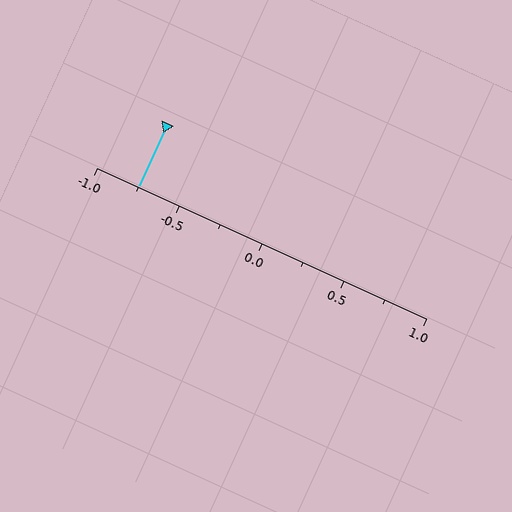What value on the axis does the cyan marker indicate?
The marker indicates approximately -0.75.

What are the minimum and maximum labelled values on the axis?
The axis runs from -1.0 to 1.0.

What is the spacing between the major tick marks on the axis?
The major ticks are spaced 0.5 apart.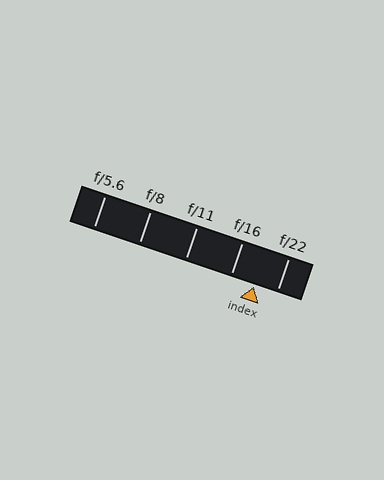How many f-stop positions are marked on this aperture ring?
There are 5 f-stop positions marked.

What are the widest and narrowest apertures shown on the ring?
The widest aperture shown is f/5.6 and the narrowest is f/22.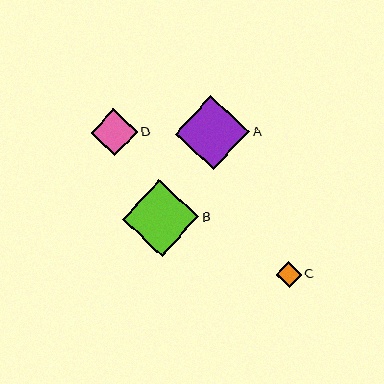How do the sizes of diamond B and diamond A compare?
Diamond B and diamond A are approximately the same size.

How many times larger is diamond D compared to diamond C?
Diamond D is approximately 1.8 times the size of diamond C.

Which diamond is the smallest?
Diamond C is the smallest with a size of approximately 26 pixels.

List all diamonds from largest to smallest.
From largest to smallest: B, A, D, C.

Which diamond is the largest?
Diamond B is the largest with a size of approximately 76 pixels.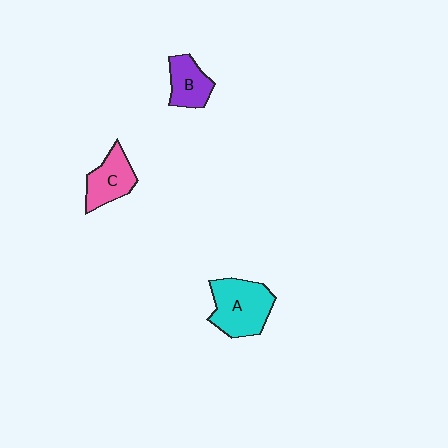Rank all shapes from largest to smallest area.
From largest to smallest: A (cyan), C (pink), B (purple).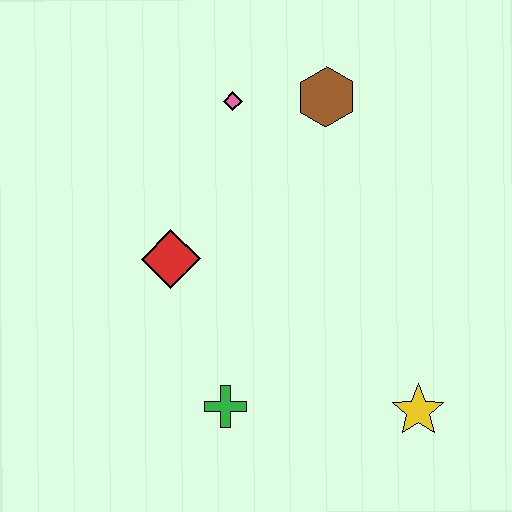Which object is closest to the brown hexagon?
The pink diamond is closest to the brown hexagon.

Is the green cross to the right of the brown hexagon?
No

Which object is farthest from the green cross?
The brown hexagon is farthest from the green cross.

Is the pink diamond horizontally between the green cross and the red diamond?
No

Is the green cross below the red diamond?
Yes